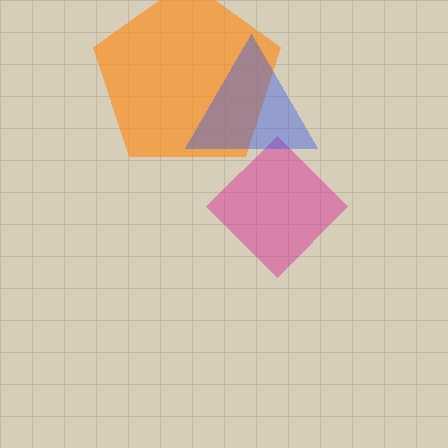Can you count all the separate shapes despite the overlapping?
Yes, there are 3 separate shapes.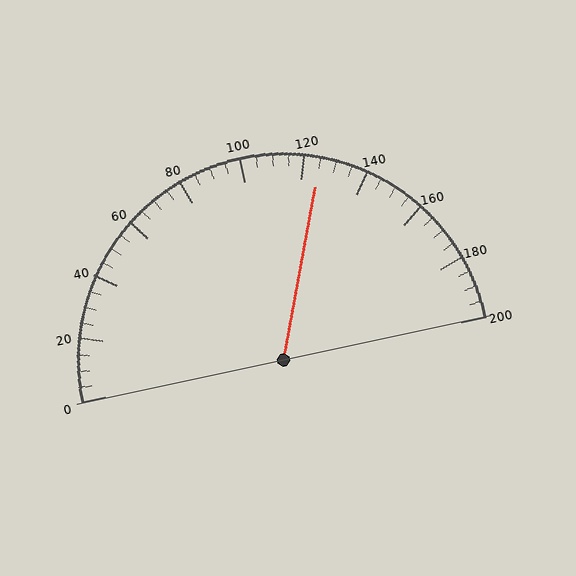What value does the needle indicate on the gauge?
The needle indicates approximately 125.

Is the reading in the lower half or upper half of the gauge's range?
The reading is in the upper half of the range (0 to 200).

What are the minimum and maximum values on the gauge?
The gauge ranges from 0 to 200.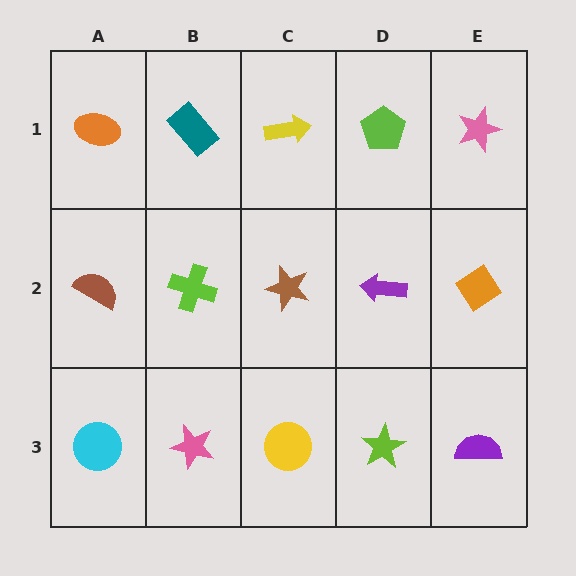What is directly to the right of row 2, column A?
A lime cross.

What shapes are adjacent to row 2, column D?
A lime pentagon (row 1, column D), a lime star (row 3, column D), a brown star (row 2, column C), an orange diamond (row 2, column E).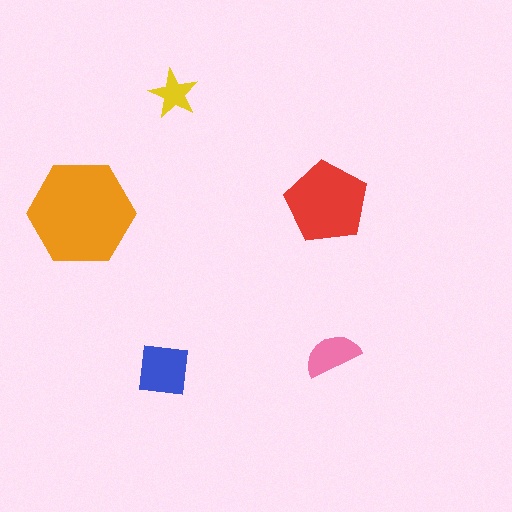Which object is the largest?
The orange hexagon.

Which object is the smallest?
The yellow star.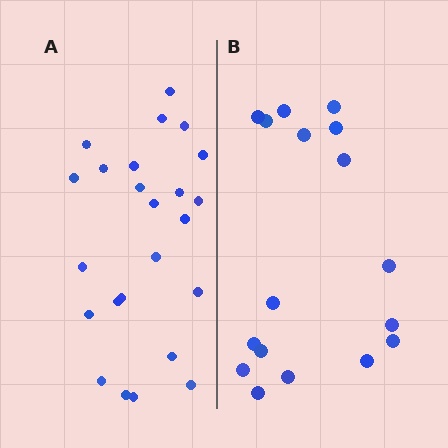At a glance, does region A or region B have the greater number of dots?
Region A (the left region) has more dots.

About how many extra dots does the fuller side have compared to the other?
Region A has roughly 8 or so more dots than region B.